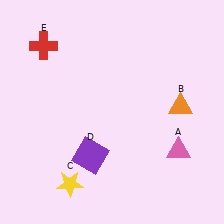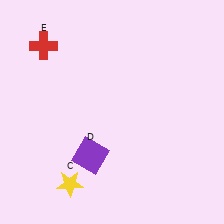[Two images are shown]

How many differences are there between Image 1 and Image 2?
There are 2 differences between the two images.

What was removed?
The orange triangle (B), the pink triangle (A) were removed in Image 2.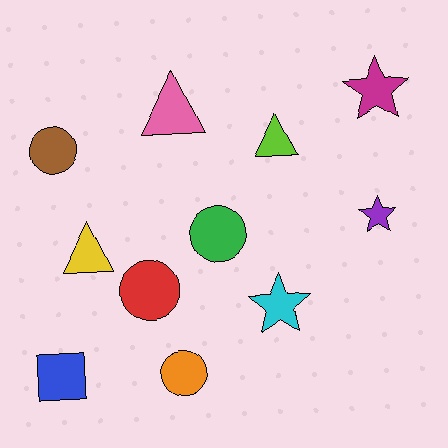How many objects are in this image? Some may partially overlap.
There are 11 objects.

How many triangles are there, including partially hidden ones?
There are 3 triangles.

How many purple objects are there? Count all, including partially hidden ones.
There is 1 purple object.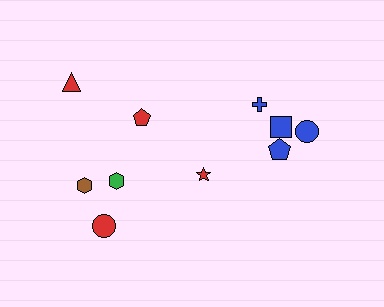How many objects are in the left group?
There are 6 objects.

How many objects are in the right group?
There are 4 objects.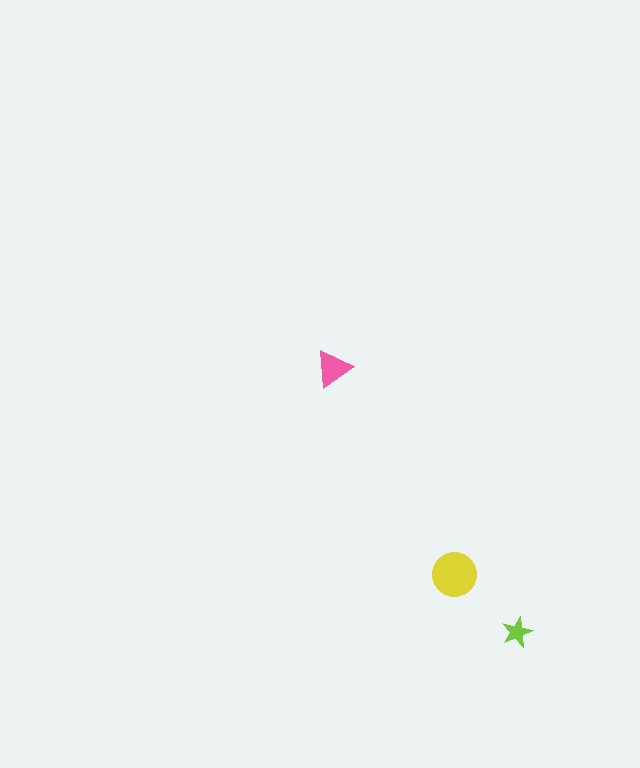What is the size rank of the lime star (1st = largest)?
3rd.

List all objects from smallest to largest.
The lime star, the pink triangle, the yellow circle.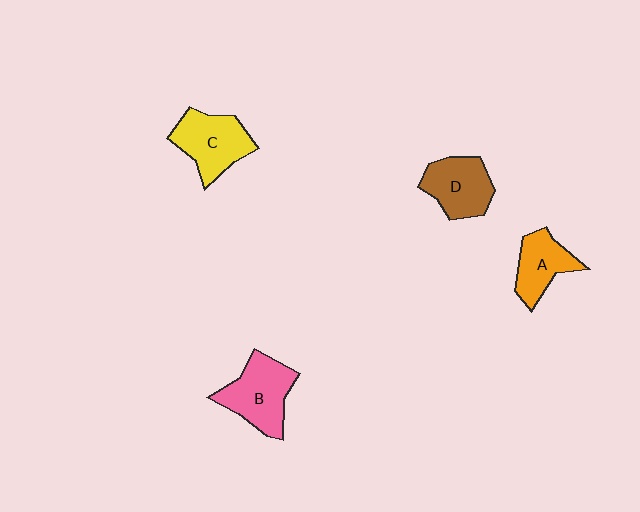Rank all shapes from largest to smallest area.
From largest to smallest: B (pink), C (yellow), D (brown), A (orange).